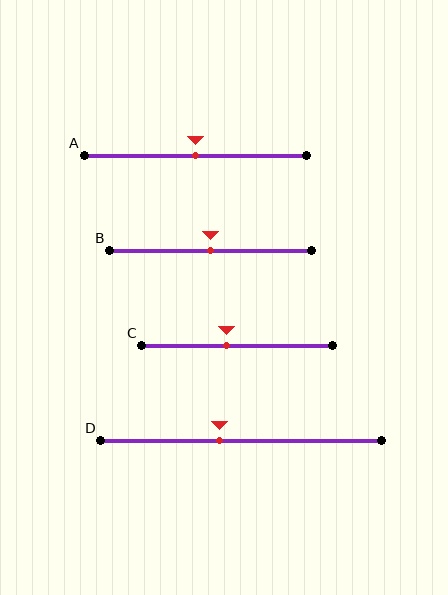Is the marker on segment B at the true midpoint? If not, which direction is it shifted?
Yes, the marker on segment B is at the true midpoint.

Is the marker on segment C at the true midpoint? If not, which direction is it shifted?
No, the marker on segment C is shifted to the left by about 6% of the segment length.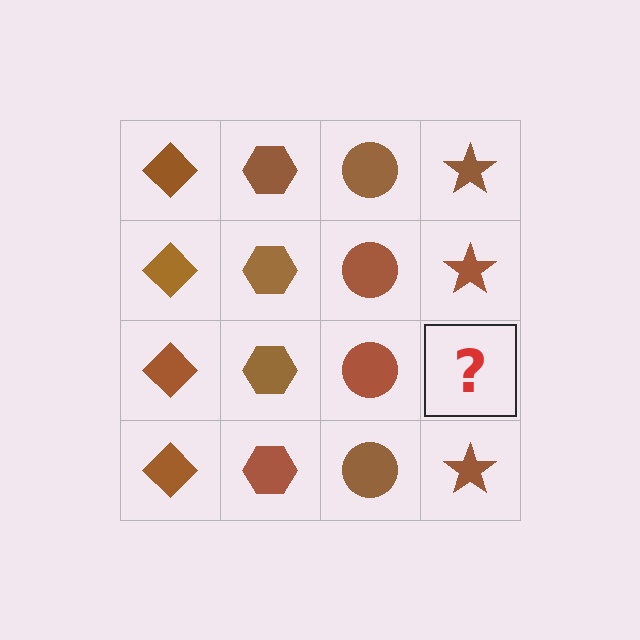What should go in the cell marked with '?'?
The missing cell should contain a brown star.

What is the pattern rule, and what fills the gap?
The rule is that each column has a consistent shape. The gap should be filled with a brown star.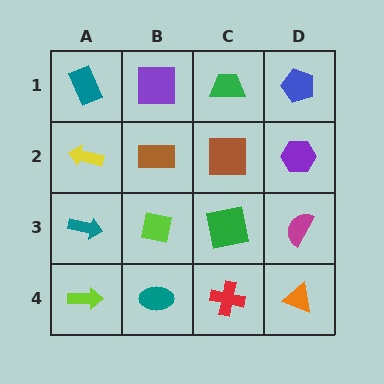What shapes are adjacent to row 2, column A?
A teal rectangle (row 1, column A), a teal arrow (row 3, column A), a brown rectangle (row 2, column B).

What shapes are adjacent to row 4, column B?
A lime square (row 3, column B), a lime arrow (row 4, column A), a red cross (row 4, column C).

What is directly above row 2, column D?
A blue pentagon.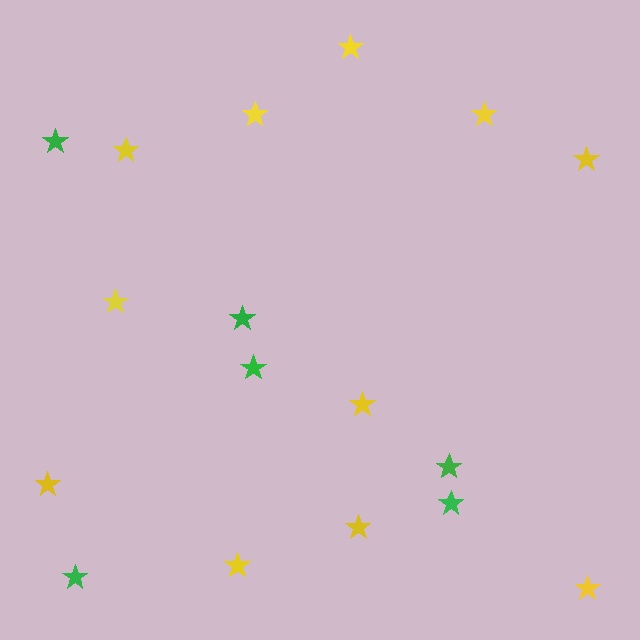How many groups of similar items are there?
There are 2 groups: one group of yellow stars (11) and one group of green stars (6).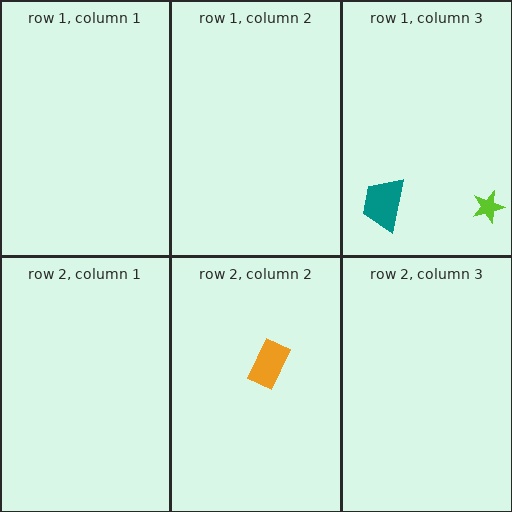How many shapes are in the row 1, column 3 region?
2.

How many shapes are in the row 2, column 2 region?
1.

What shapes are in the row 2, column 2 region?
The orange rectangle.